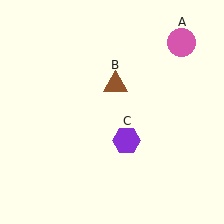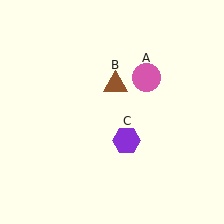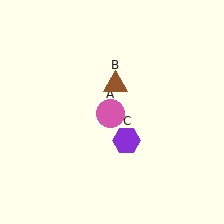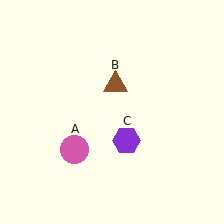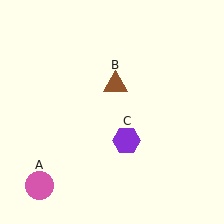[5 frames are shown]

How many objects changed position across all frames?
1 object changed position: pink circle (object A).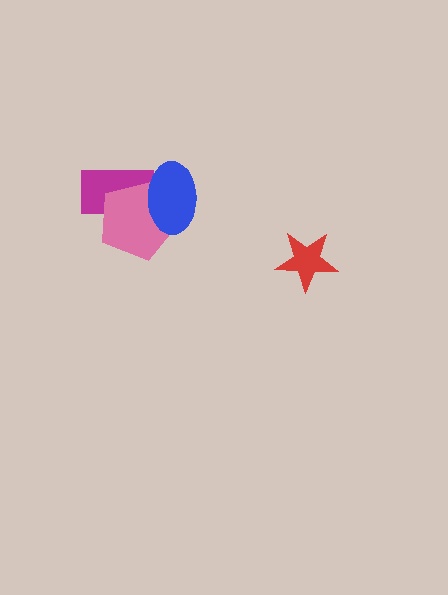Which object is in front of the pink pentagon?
The blue ellipse is in front of the pink pentagon.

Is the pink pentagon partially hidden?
Yes, it is partially covered by another shape.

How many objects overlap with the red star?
0 objects overlap with the red star.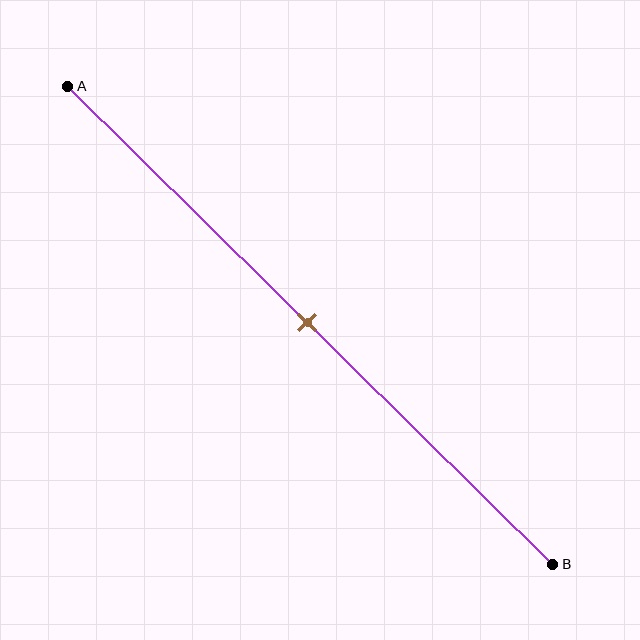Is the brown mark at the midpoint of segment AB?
Yes, the mark is approximately at the midpoint.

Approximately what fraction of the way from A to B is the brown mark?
The brown mark is approximately 50% of the way from A to B.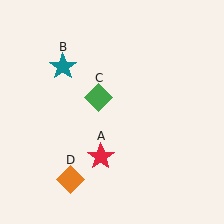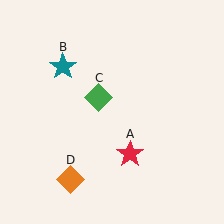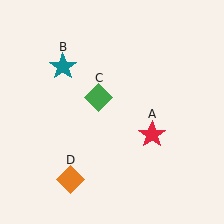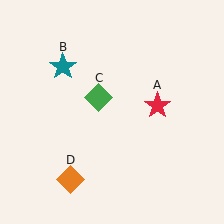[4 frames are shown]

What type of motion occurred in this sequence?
The red star (object A) rotated counterclockwise around the center of the scene.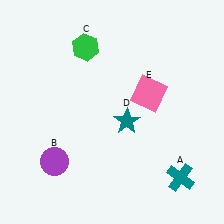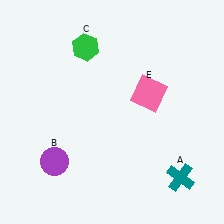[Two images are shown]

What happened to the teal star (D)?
The teal star (D) was removed in Image 2. It was in the bottom-right area of Image 1.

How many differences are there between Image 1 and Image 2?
There is 1 difference between the two images.